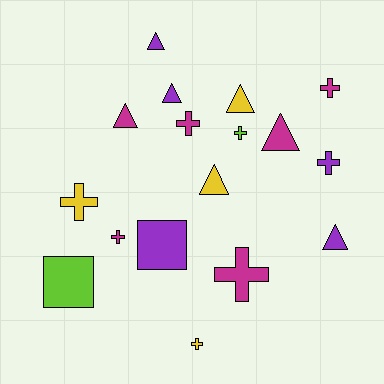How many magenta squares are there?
There are no magenta squares.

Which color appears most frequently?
Magenta, with 6 objects.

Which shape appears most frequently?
Cross, with 8 objects.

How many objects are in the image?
There are 17 objects.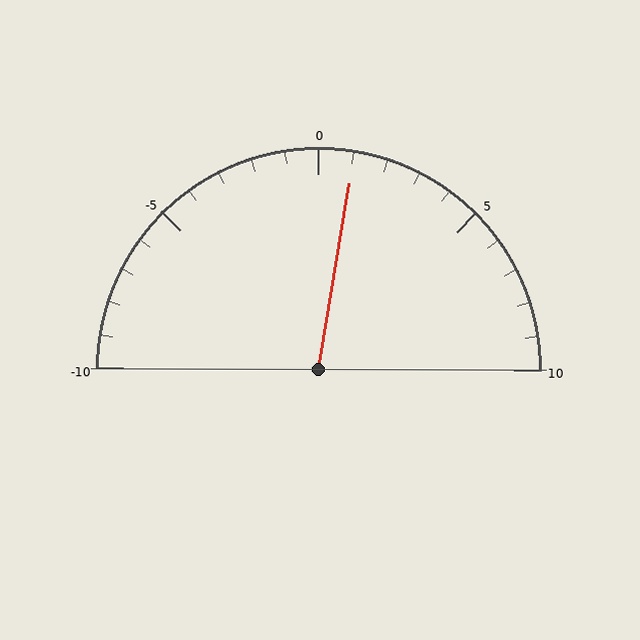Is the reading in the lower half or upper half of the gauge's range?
The reading is in the upper half of the range (-10 to 10).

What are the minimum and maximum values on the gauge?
The gauge ranges from -10 to 10.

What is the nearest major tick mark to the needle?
The nearest major tick mark is 0.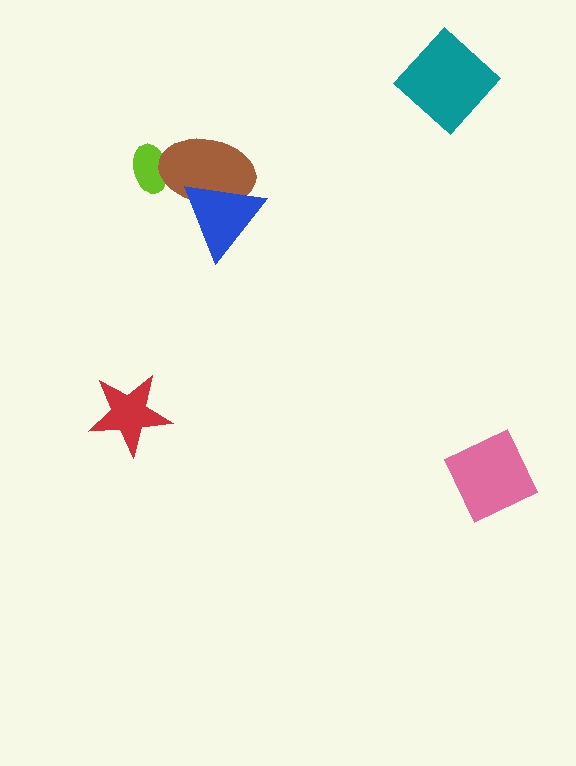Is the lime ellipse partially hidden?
Yes, it is partially covered by another shape.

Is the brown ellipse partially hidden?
Yes, it is partially covered by another shape.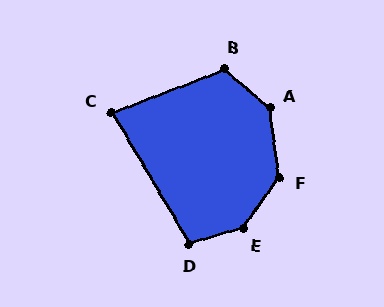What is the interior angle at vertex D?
Approximately 104 degrees (obtuse).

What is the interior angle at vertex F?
Approximately 137 degrees (obtuse).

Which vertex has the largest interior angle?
E, at approximately 142 degrees.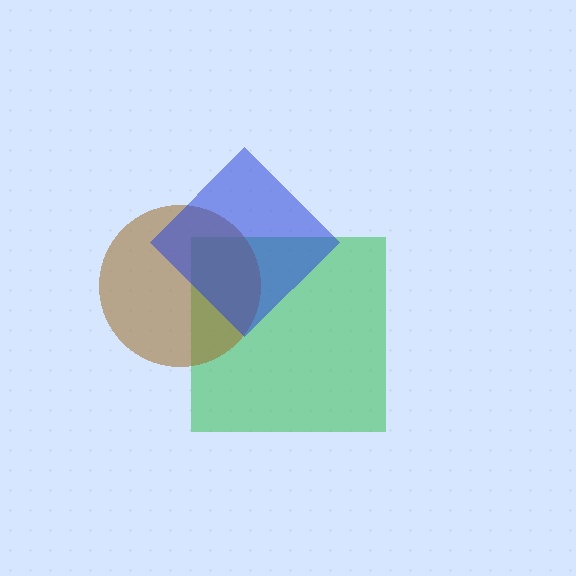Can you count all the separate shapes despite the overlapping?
Yes, there are 3 separate shapes.